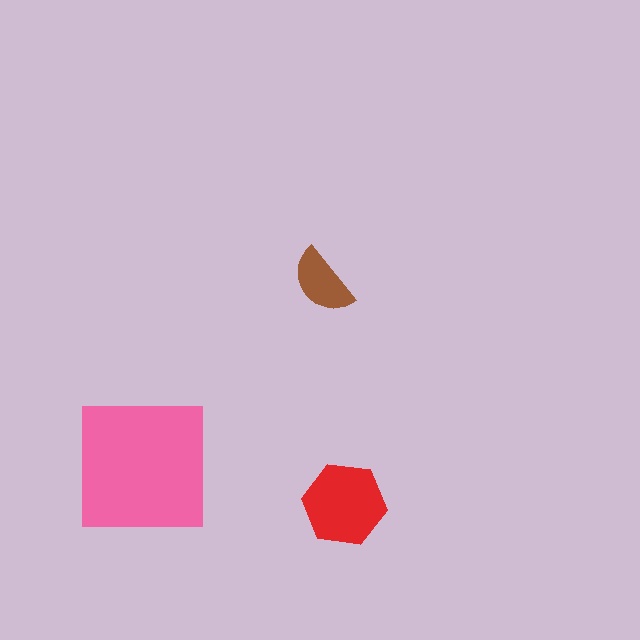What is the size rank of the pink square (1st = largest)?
1st.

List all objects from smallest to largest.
The brown semicircle, the red hexagon, the pink square.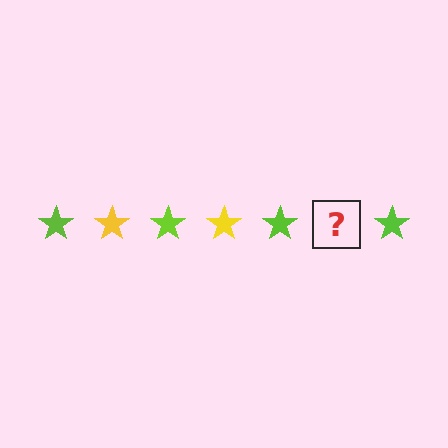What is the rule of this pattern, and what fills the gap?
The rule is that the pattern cycles through lime, yellow stars. The gap should be filled with a yellow star.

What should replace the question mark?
The question mark should be replaced with a yellow star.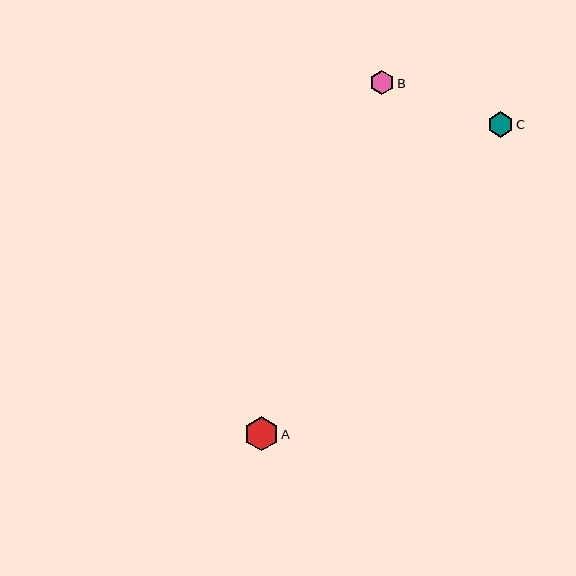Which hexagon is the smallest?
Hexagon B is the smallest with a size of approximately 24 pixels.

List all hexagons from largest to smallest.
From largest to smallest: A, C, B.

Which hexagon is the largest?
Hexagon A is the largest with a size of approximately 34 pixels.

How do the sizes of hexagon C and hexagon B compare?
Hexagon C and hexagon B are approximately the same size.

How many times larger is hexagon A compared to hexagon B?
Hexagon A is approximately 1.4 times the size of hexagon B.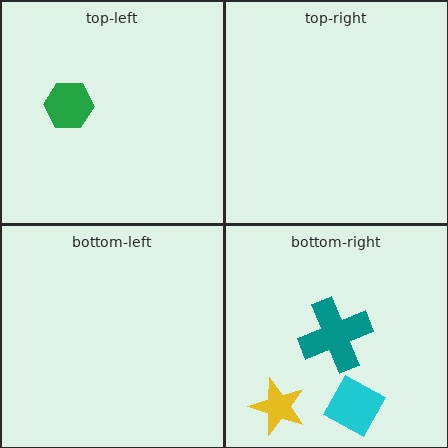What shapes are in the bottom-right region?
The yellow star, the teal cross, the cyan diamond.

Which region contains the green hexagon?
The top-left region.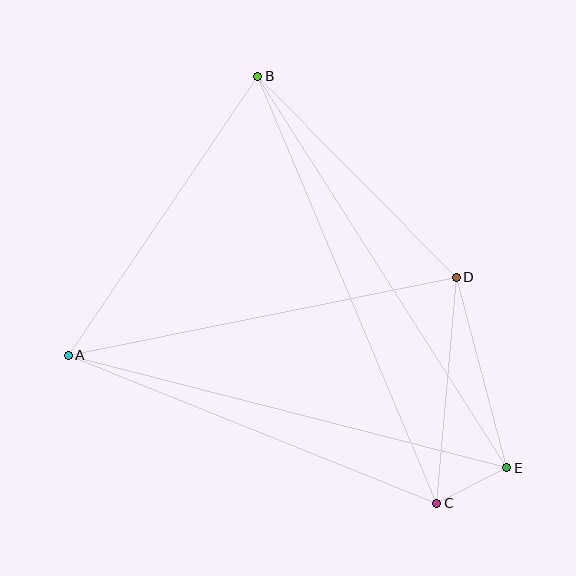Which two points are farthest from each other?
Points B and E are farthest from each other.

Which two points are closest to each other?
Points C and E are closest to each other.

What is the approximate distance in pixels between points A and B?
The distance between A and B is approximately 337 pixels.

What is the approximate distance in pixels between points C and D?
The distance between C and D is approximately 227 pixels.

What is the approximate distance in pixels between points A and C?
The distance between A and C is approximately 397 pixels.